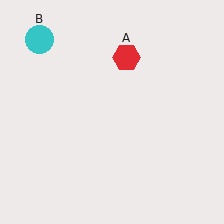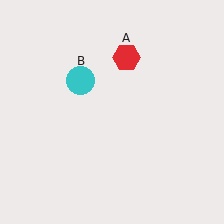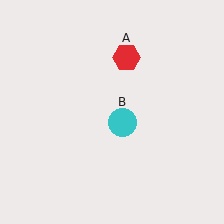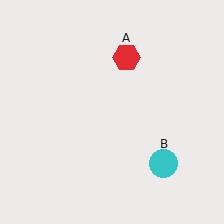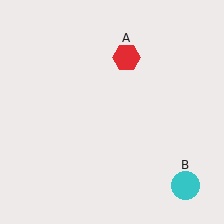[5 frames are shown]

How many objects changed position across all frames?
1 object changed position: cyan circle (object B).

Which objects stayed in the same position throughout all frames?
Red hexagon (object A) remained stationary.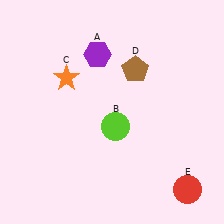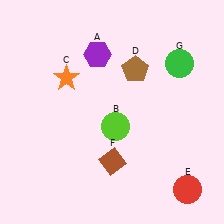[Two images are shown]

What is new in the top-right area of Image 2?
A green circle (G) was added in the top-right area of Image 2.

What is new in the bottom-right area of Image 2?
A brown diamond (F) was added in the bottom-right area of Image 2.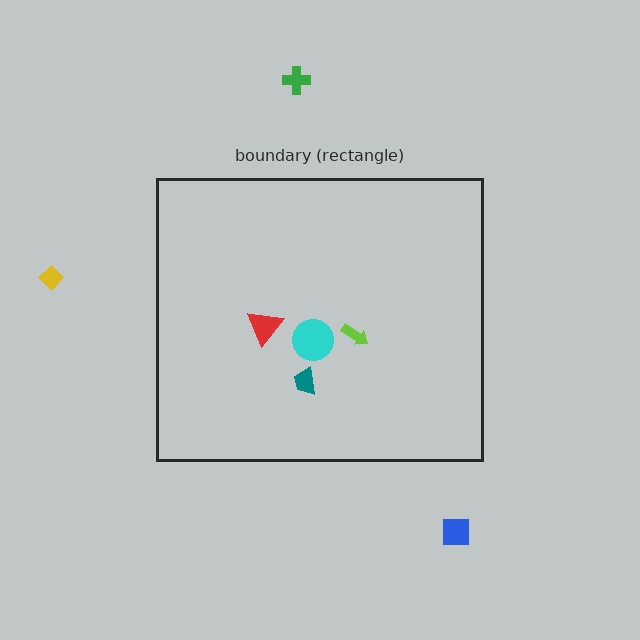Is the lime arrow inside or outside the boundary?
Inside.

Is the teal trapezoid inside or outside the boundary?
Inside.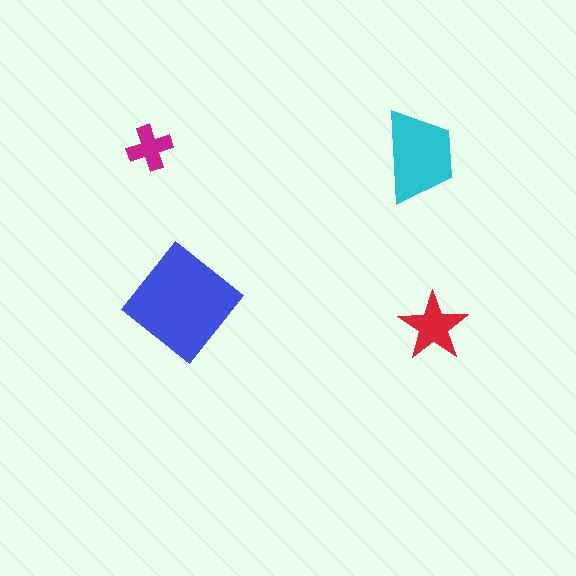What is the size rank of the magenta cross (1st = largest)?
4th.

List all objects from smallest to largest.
The magenta cross, the red star, the cyan trapezoid, the blue diamond.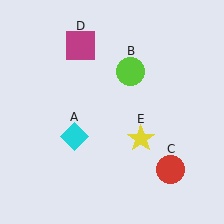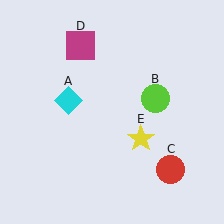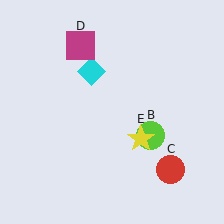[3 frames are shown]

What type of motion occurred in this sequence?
The cyan diamond (object A), lime circle (object B) rotated clockwise around the center of the scene.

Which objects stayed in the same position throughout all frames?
Red circle (object C) and magenta square (object D) and yellow star (object E) remained stationary.